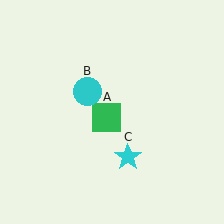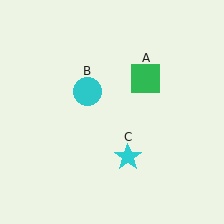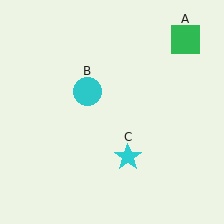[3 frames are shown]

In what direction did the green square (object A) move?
The green square (object A) moved up and to the right.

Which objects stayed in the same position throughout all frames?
Cyan circle (object B) and cyan star (object C) remained stationary.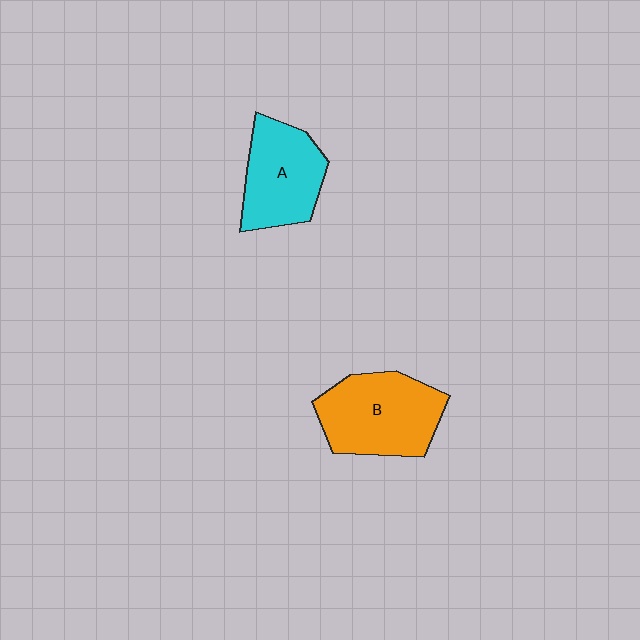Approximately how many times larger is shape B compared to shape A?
Approximately 1.2 times.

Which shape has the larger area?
Shape B (orange).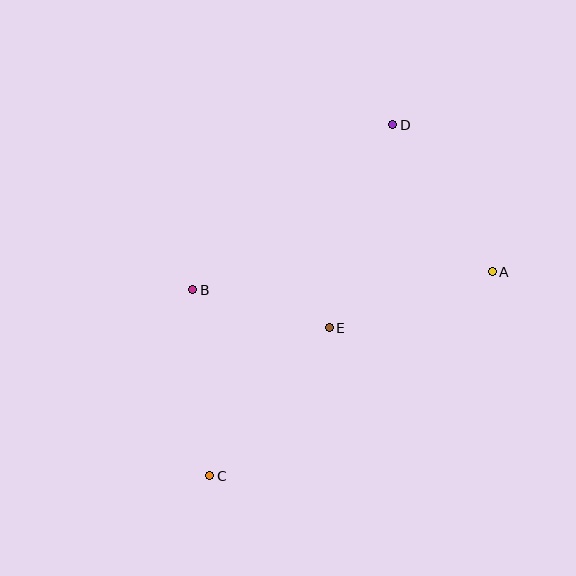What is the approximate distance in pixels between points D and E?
The distance between D and E is approximately 213 pixels.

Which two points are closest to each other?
Points B and E are closest to each other.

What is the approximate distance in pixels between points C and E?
The distance between C and E is approximately 190 pixels.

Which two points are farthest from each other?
Points C and D are farthest from each other.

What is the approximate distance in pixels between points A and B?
The distance between A and B is approximately 300 pixels.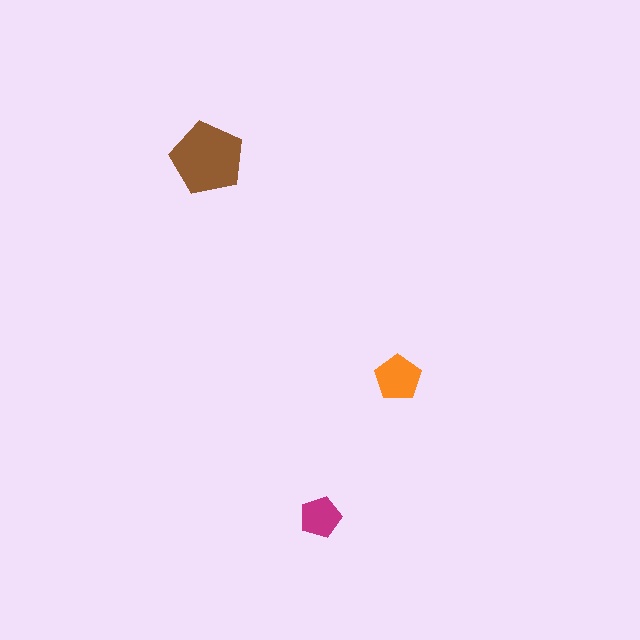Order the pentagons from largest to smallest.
the brown one, the orange one, the magenta one.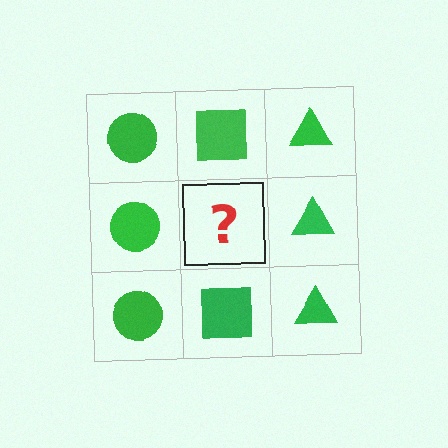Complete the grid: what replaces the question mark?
The question mark should be replaced with a green square.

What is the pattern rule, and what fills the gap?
The rule is that each column has a consistent shape. The gap should be filled with a green square.